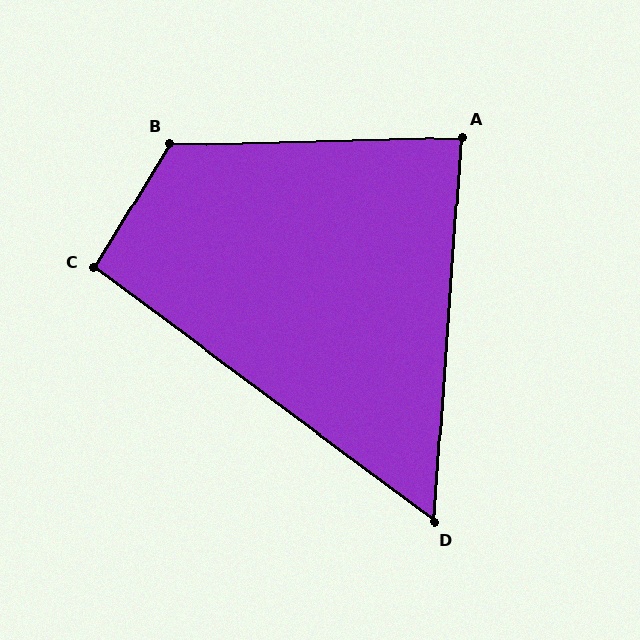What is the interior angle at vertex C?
Approximately 95 degrees (obtuse).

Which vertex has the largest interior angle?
B, at approximately 123 degrees.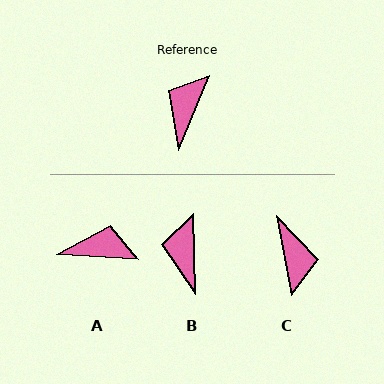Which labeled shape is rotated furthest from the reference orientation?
C, about 147 degrees away.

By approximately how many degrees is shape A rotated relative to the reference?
Approximately 71 degrees clockwise.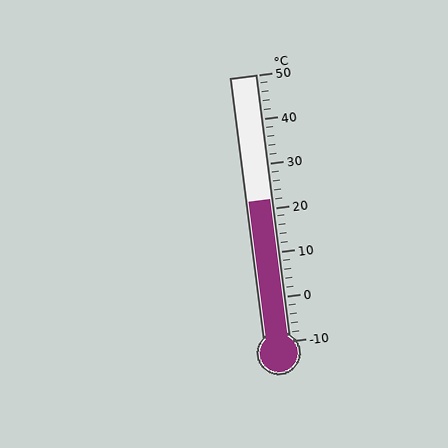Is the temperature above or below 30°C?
The temperature is below 30°C.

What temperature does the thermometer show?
The thermometer shows approximately 22°C.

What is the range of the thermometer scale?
The thermometer scale ranges from -10°C to 50°C.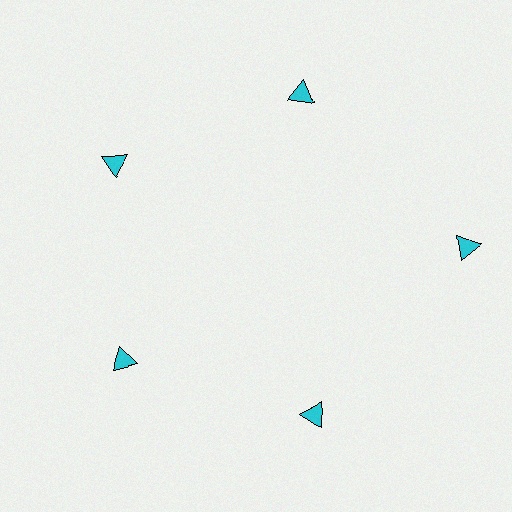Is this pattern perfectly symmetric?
No. The 5 cyan triangles are arranged in a ring, but one element near the 3 o'clock position is pushed outward from the center, breaking the 5-fold rotational symmetry.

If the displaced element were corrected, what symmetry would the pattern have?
It would have 5-fold rotational symmetry — the pattern would map onto itself every 72 degrees.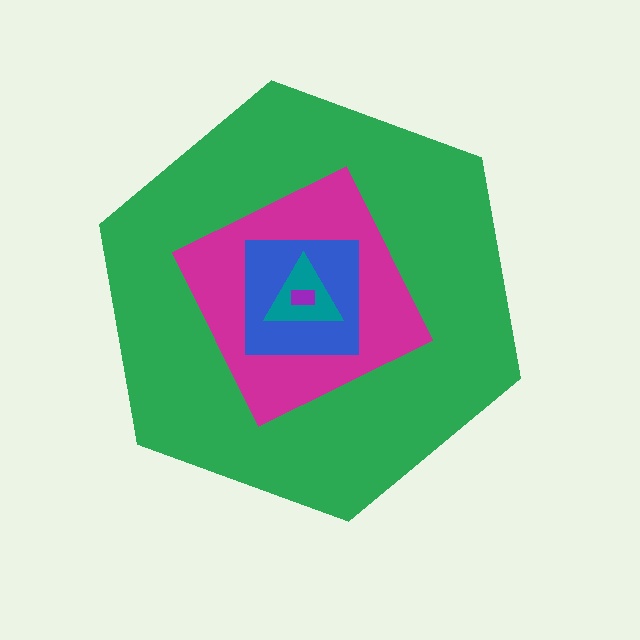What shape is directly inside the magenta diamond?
The blue square.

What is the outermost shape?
The green hexagon.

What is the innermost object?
The purple rectangle.